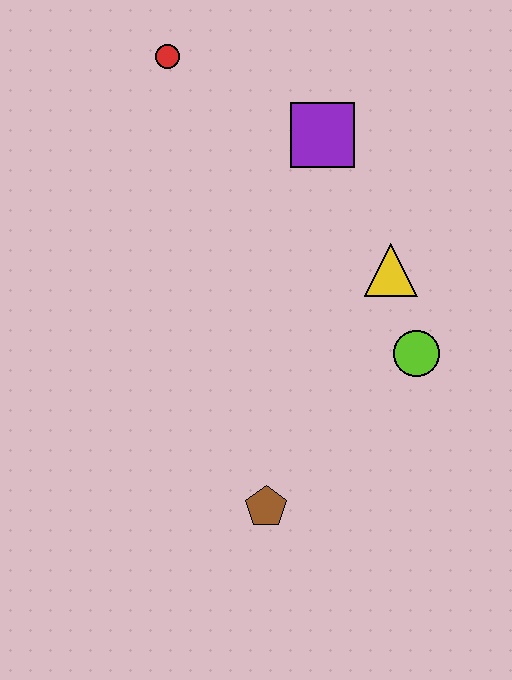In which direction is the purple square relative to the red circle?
The purple square is to the right of the red circle.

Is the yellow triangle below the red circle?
Yes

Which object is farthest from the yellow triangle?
The red circle is farthest from the yellow triangle.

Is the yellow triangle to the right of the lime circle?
No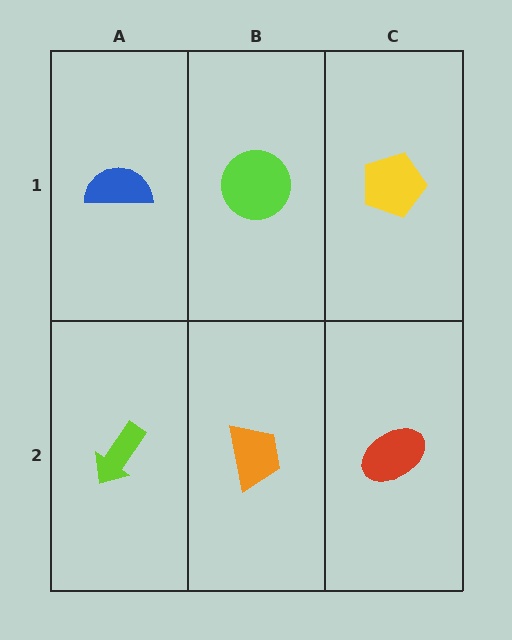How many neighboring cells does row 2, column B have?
3.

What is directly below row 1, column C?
A red ellipse.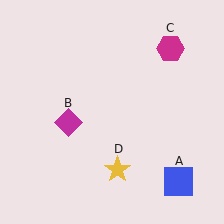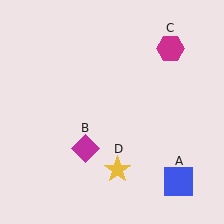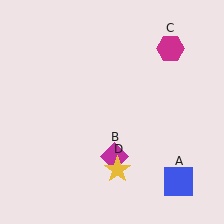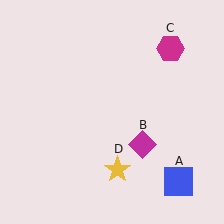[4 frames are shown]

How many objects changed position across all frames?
1 object changed position: magenta diamond (object B).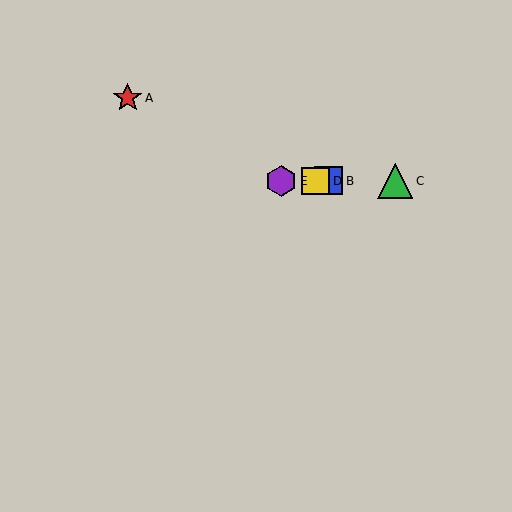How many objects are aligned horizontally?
4 objects (B, C, D, E) are aligned horizontally.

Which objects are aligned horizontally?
Objects B, C, D, E are aligned horizontally.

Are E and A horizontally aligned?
No, E is at y≈181 and A is at y≈98.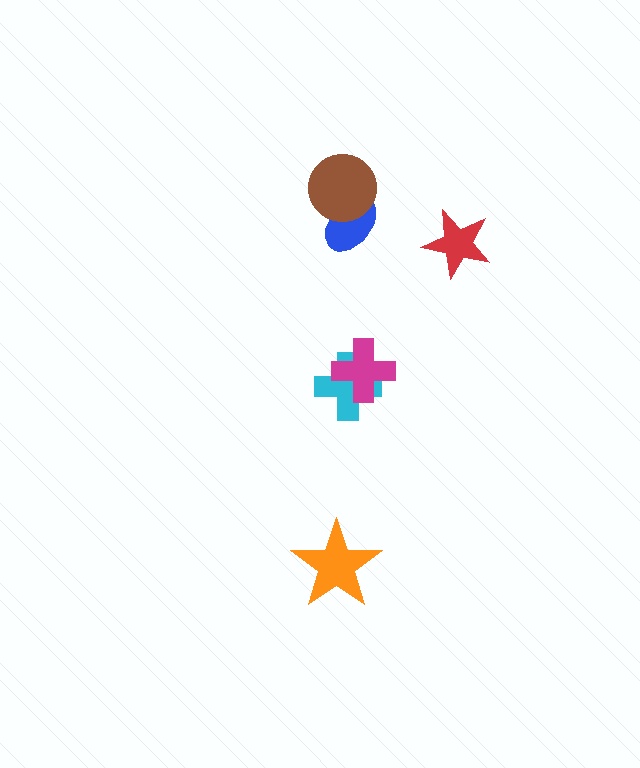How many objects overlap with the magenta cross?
1 object overlaps with the magenta cross.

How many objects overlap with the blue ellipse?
1 object overlaps with the blue ellipse.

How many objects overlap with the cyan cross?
1 object overlaps with the cyan cross.